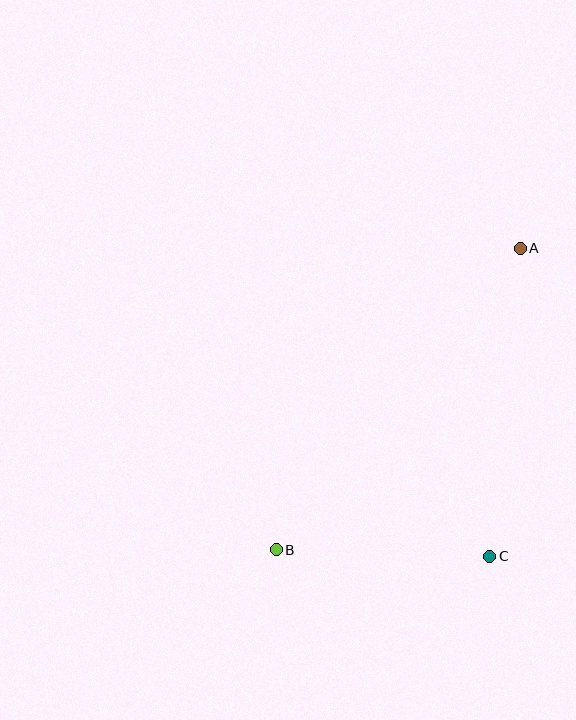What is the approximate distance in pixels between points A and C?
The distance between A and C is approximately 310 pixels.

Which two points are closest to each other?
Points B and C are closest to each other.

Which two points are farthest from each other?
Points A and B are farthest from each other.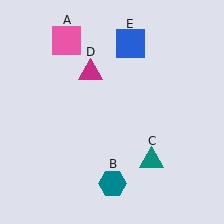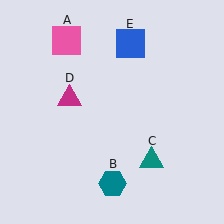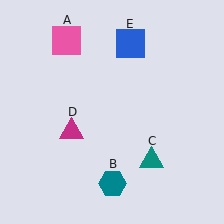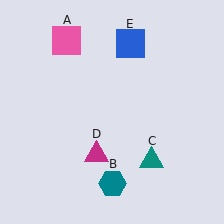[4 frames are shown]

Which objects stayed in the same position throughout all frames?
Pink square (object A) and teal hexagon (object B) and teal triangle (object C) and blue square (object E) remained stationary.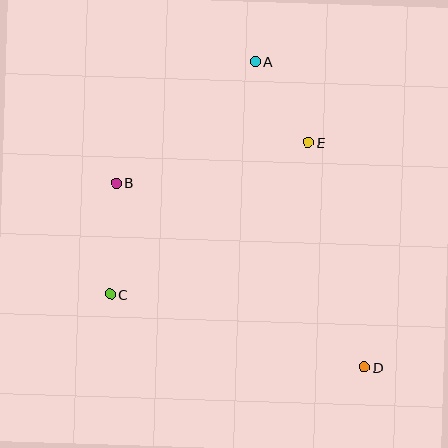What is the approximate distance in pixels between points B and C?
The distance between B and C is approximately 111 pixels.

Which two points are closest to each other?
Points A and E are closest to each other.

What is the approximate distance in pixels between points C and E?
The distance between C and E is approximately 250 pixels.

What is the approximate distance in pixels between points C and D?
The distance between C and D is approximately 264 pixels.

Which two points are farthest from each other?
Points A and D are farthest from each other.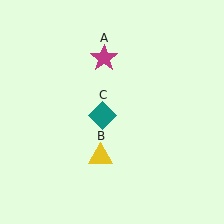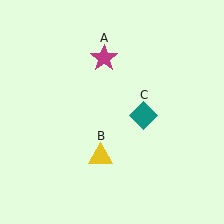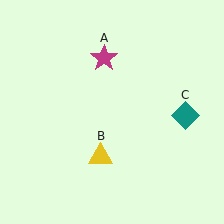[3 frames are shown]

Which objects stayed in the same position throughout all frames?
Magenta star (object A) and yellow triangle (object B) remained stationary.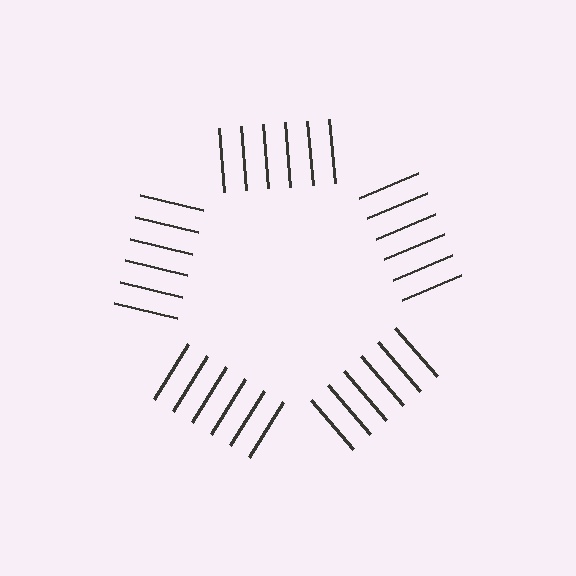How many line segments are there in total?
30 — 6 along each of the 5 edges.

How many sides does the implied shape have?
5 sides — the line-ends trace a pentagon.